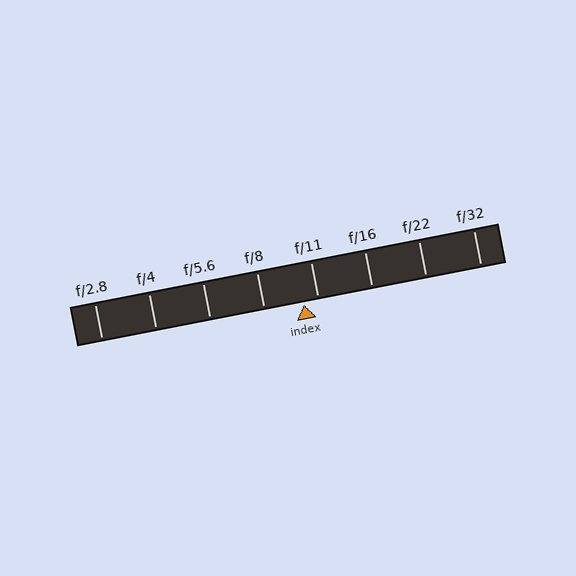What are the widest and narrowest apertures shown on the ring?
The widest aperture shown is f/2.8 and the narrowest is f/32.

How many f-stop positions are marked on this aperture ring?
There are 8 f-stop positions marked.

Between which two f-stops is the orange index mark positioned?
The index mark is between f/8 and f/11.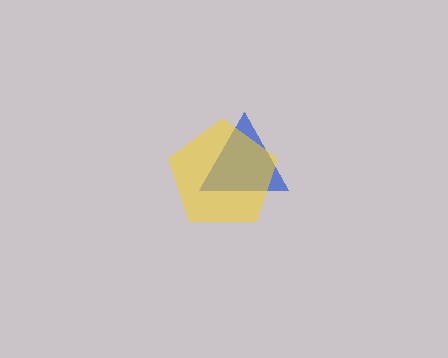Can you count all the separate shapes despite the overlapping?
Yes, there are 2 separate shapes.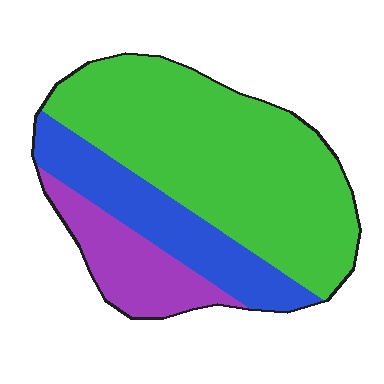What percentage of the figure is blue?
Blue covers roughly 25% of the figure.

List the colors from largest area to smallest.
From largest to smallest: green, blue, purple.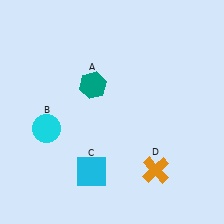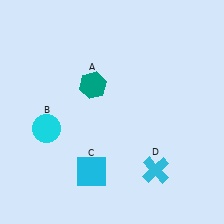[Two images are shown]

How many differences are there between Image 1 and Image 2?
There is 1 difference between the two images.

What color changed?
The cross (D) changed from orange in Image 1 to cyan in Image 2.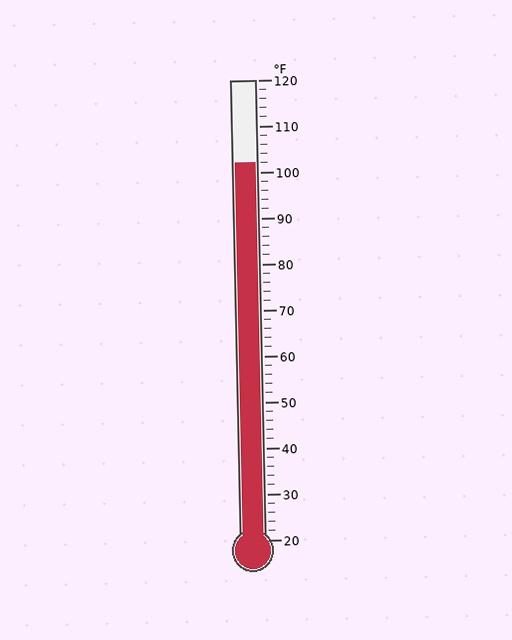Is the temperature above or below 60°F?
The temperature is above 60°F.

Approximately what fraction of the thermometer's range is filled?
The thermometer is filled to approximately 80% of its range.